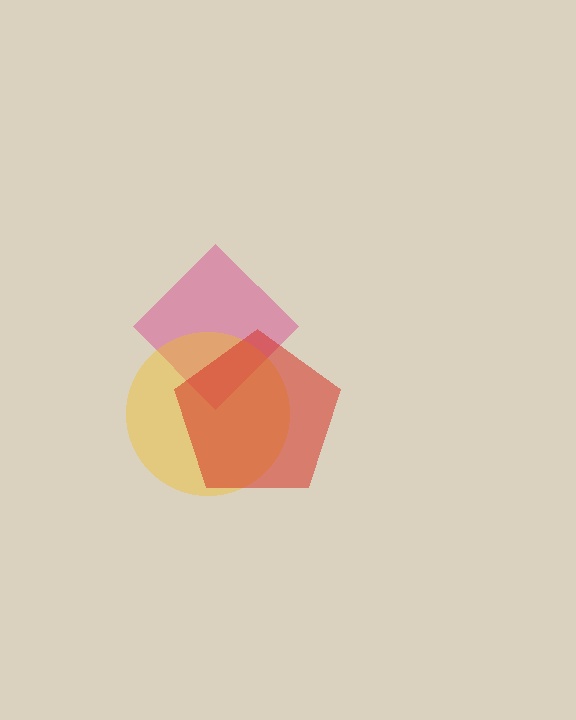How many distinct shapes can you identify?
There are 3 distinct shapes: a pink diamond, a yellow circle, a red pentagon.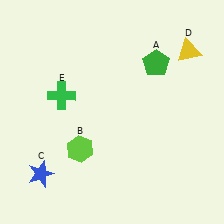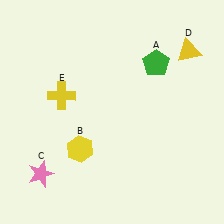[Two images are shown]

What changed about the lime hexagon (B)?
In Image 1, B is lime. In Image 2, it changed to yellow.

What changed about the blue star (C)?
In Image 1, C is blue. In Image 2, it changed to pink.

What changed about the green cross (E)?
In Image 1, E is green. In Image 2, it changed to yellow.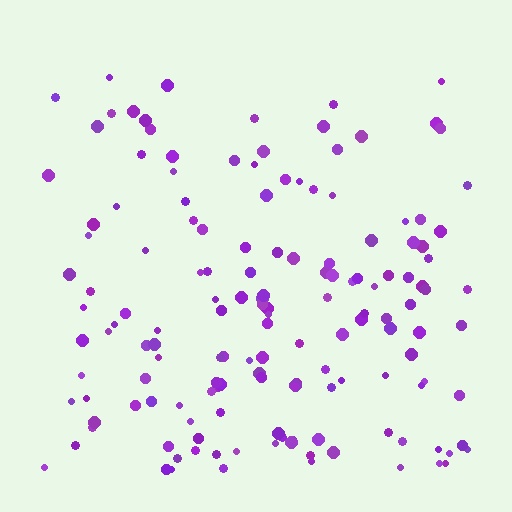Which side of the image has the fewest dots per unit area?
The top.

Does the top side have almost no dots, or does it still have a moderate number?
Still a moderate number, just noticeably fewer than the bottom.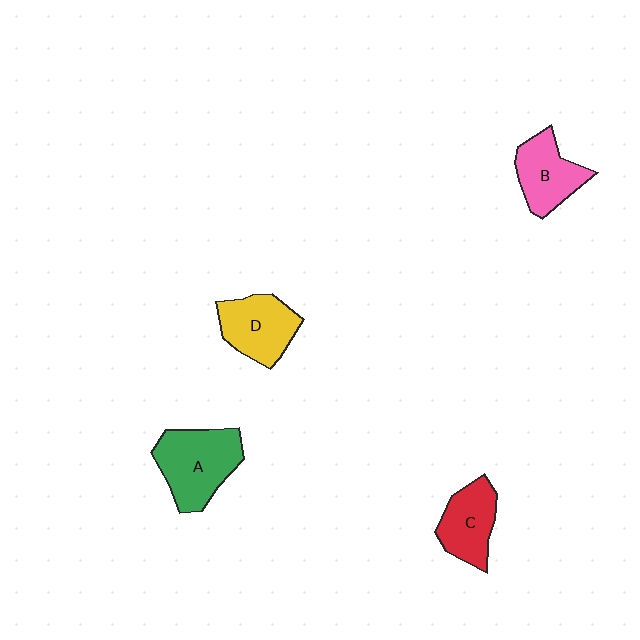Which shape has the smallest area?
Shape C (red).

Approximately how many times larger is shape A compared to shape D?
Approximately 1.3 times.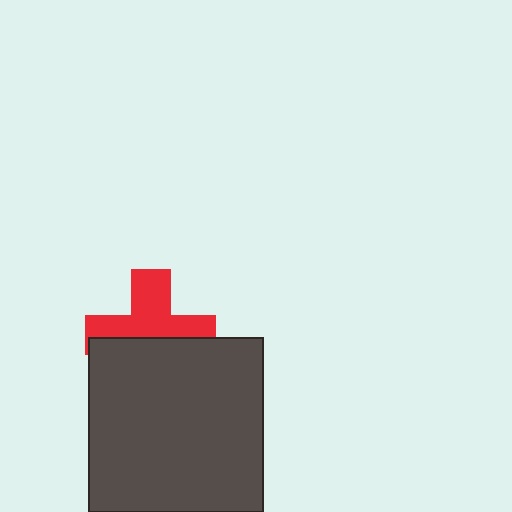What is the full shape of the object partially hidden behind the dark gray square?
The partially hidden object is a red cross.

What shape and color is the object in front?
The object in front is a dark gray square.